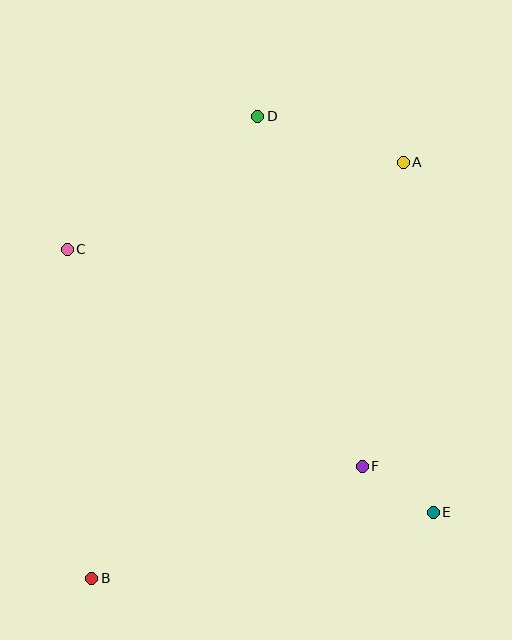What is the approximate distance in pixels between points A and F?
The distance between A and F is approximately 306 pixels.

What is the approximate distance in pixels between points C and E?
The distance between C and E is approximately 451 pixels.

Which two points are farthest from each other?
Points A and B are farthest from each other.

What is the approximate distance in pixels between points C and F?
The distance between C and F is approximately 366 pixels.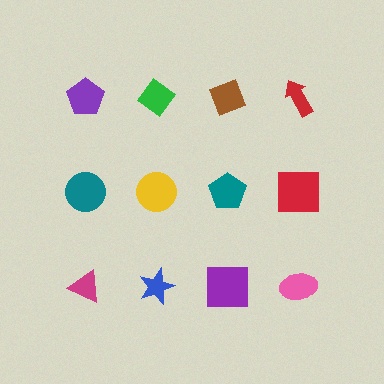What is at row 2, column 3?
A teal pentagon.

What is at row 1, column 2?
A green diamond.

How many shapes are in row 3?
4 shapes.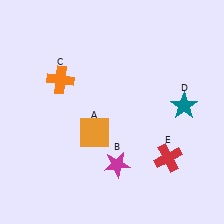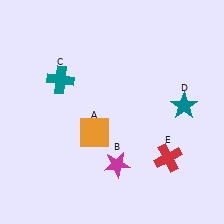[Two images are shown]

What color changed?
The cross (C) changed from orange in Image 1 to teal in Image 2.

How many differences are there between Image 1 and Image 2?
There is 1 difference between the two images.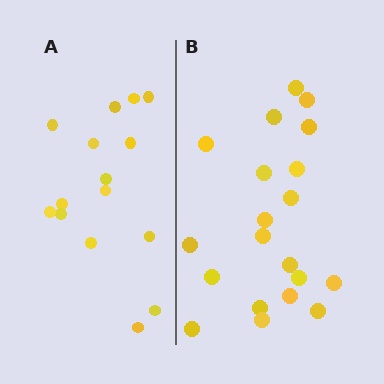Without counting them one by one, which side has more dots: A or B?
Region B (the right region) has more dots.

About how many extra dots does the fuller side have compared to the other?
Region B has about 5 more dots than region A.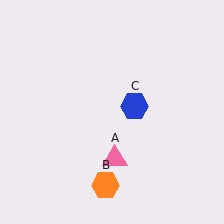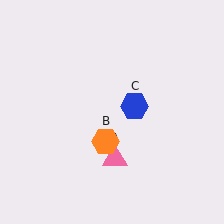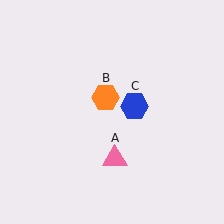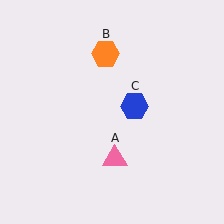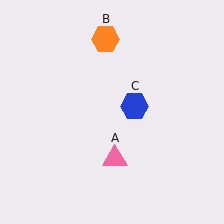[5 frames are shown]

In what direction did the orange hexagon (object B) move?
The orange hexagon (object B) moved up.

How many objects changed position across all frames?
1 object changed position: orange hexagon (object B).